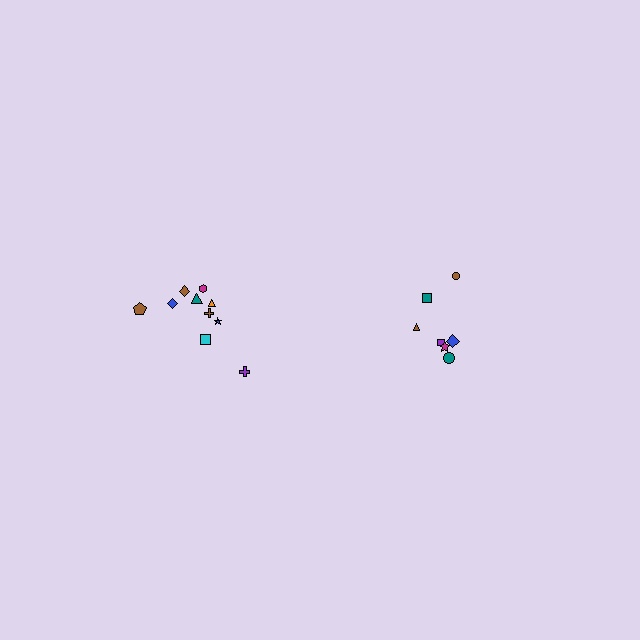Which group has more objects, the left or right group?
The left group.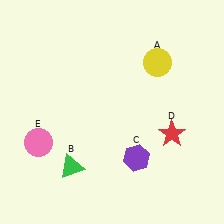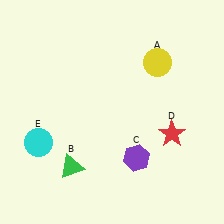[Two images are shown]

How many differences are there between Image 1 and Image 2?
There is 1 difference between the two images.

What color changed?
The circle (E) changed from pink in Image 1 to cyan in Image 2.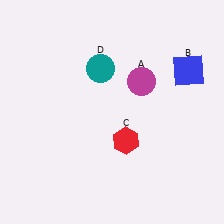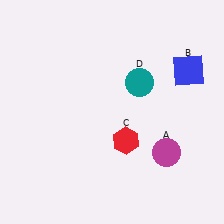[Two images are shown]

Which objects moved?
The objects that moved are: the magenta circle (A), the teal circle (D).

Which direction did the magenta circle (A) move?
The magenta circle (A) moved down.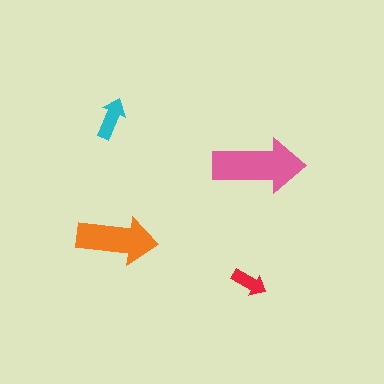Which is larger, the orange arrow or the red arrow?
The orange one.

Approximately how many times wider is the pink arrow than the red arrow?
About 2.5 times wider.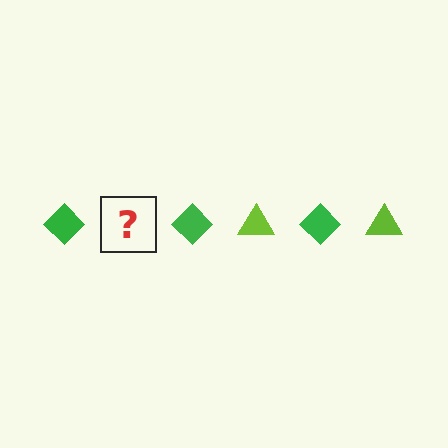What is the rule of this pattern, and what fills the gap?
The rule is that the pattern alternates between green diamond and lime triangle. The gap should be filled with a lime triangle.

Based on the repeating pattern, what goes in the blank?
The blank should be a lime triangle.